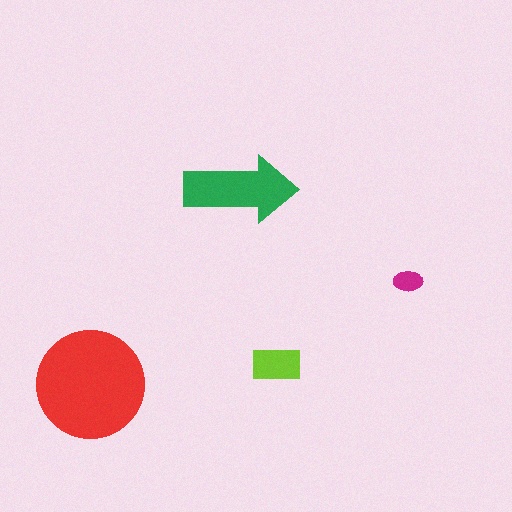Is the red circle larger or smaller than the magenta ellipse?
Larger.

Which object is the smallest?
The magenta ellipse.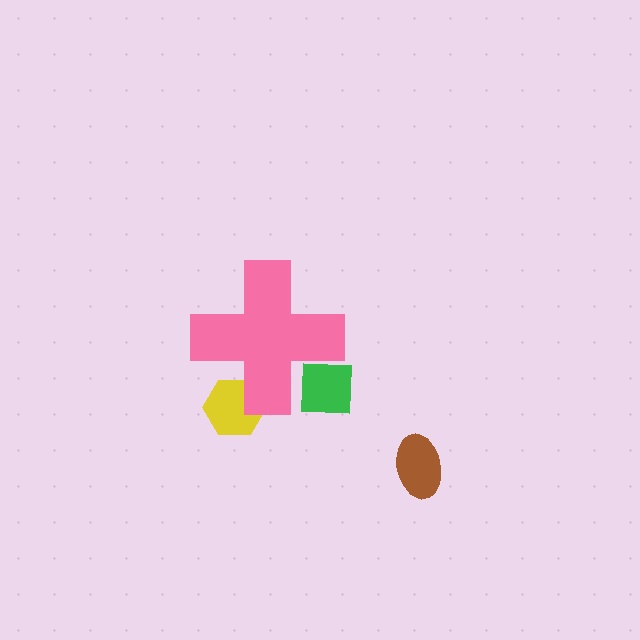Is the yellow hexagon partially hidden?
Yes, the yellow hexagon is partially hidden behind the pink cross.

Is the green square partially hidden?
Yes, the green square is partially hidden behind the pink cross.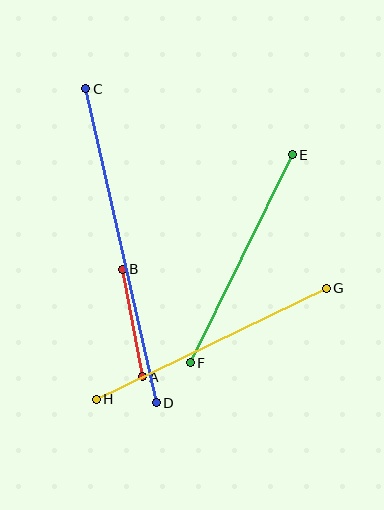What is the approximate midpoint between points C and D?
The midpoint is at approximately (121, 246) pixels.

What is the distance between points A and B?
The distance is approximately 110 pixels.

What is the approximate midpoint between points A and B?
The midpoint is at approximately (132, 323) pixels.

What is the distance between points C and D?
The distance is approximately 322 pixels.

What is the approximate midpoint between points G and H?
The midpoint is at approximately (211, 344) pixels.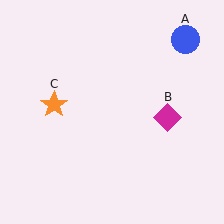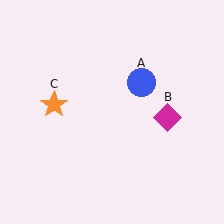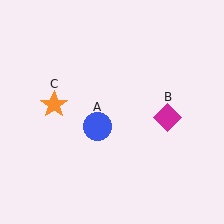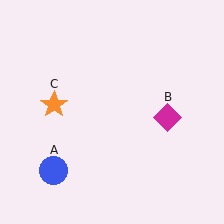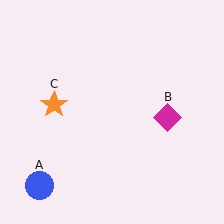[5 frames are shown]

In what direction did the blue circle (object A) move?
The blue circle (object A) moved down and to the left.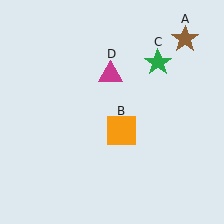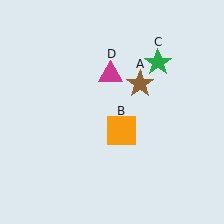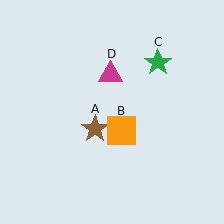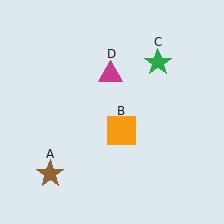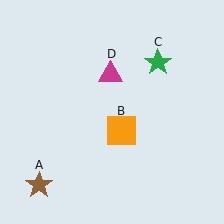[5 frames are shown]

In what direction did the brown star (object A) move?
The brown star (object A) moved down and to the left.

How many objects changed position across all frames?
1 object changed position: brown star (object A).